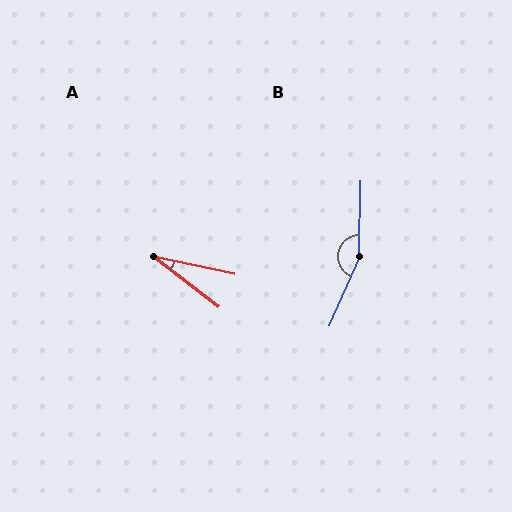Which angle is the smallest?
A, at approximately 26 degrees.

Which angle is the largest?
B, at approximately 158 degrees.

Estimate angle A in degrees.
Approximately 26 degrees.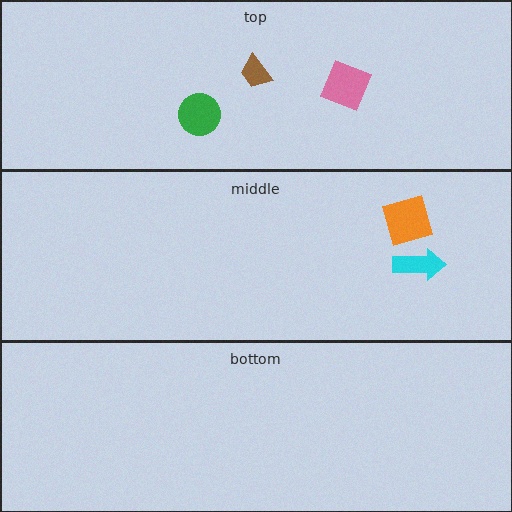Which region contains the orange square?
The middle region.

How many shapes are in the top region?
3.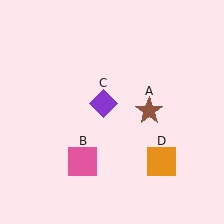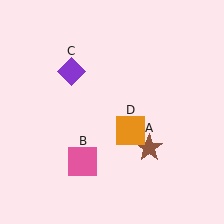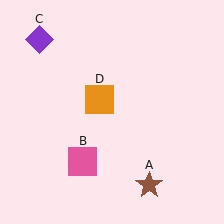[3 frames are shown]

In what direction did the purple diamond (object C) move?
The purple diamond (object C) moved up and to the left.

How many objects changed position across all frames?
3 objects changed position: brown star (object A), purple diamond (object C), orange square (object D).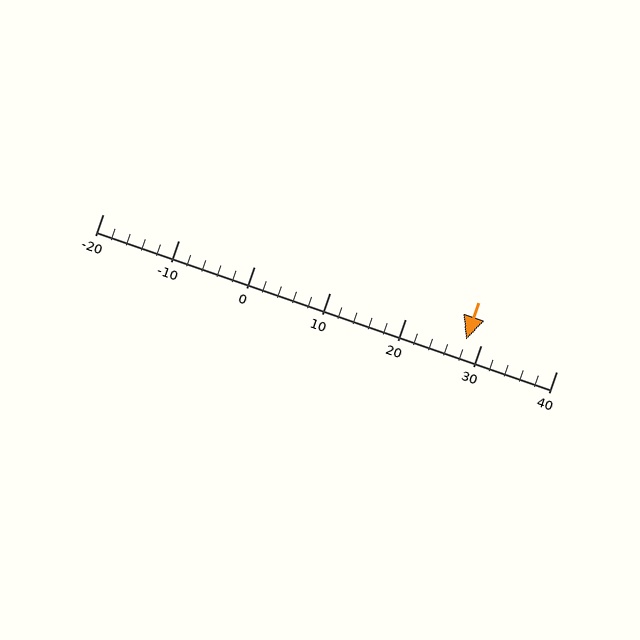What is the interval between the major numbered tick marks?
The major tick marks are spaced 10 units apart.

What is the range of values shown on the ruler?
The ruler shows values from -20 to 40.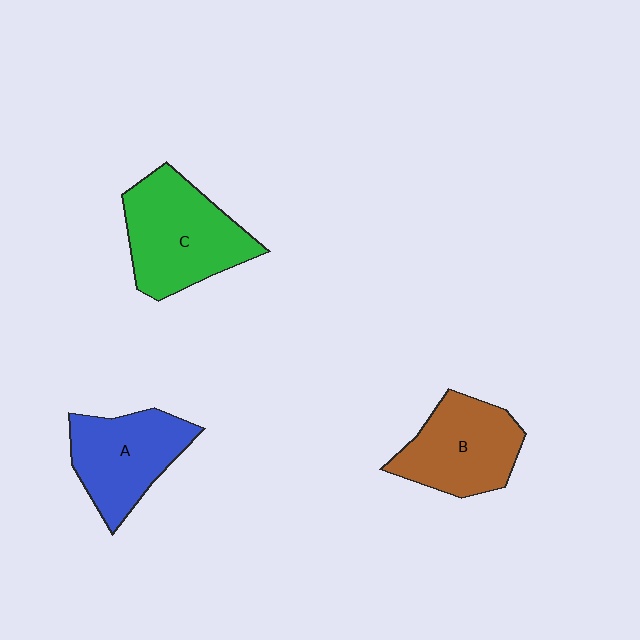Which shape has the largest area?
Shape C (green).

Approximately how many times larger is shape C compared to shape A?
Approximately 1.2 times.